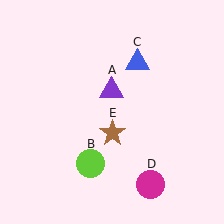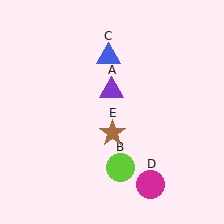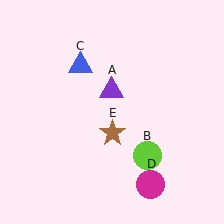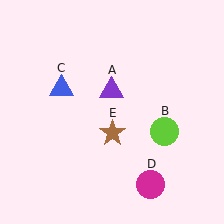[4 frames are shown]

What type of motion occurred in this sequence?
The lime circle (object B), blue triangle (object C) rotated counterclockwise around the center of the scene.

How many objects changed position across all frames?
2 objects changed position: lime circle (object B), blue triangle (object C).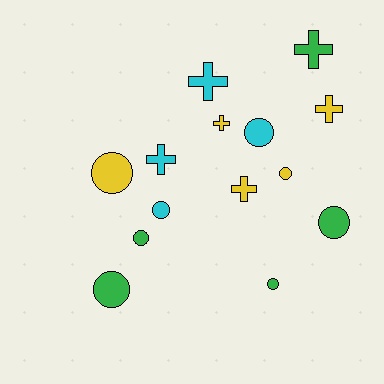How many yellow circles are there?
There are 2 yellow circles.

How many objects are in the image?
There are 14 objects.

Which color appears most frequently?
Yellow, with 5 objects.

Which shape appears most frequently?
Circle, with 8 objects.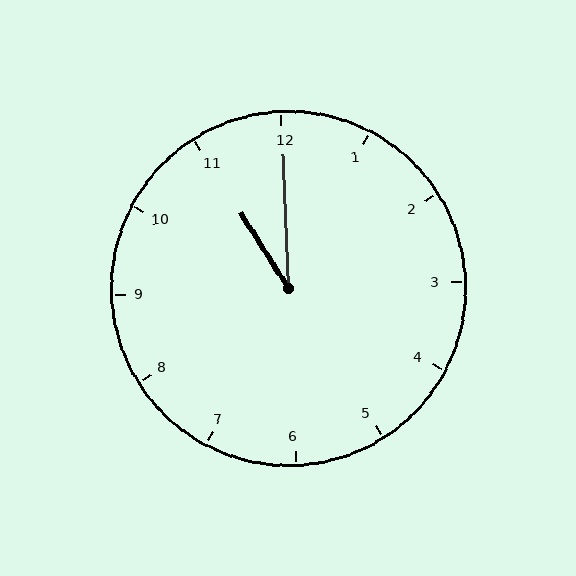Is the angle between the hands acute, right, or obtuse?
It is acute.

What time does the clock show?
11:00.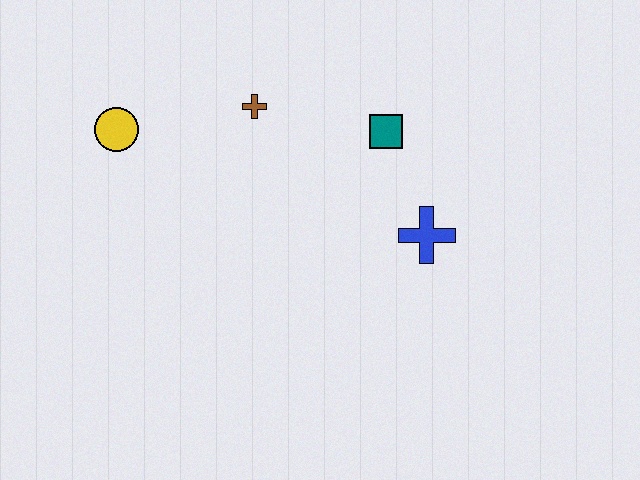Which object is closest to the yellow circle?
The brown cross is closest to the yellow circle.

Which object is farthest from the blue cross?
The yellow circle is farthest from the blue cross.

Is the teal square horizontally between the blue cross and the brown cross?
Yes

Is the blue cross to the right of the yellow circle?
Yes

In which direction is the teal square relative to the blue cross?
The teal square is above the blue cross.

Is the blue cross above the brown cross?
No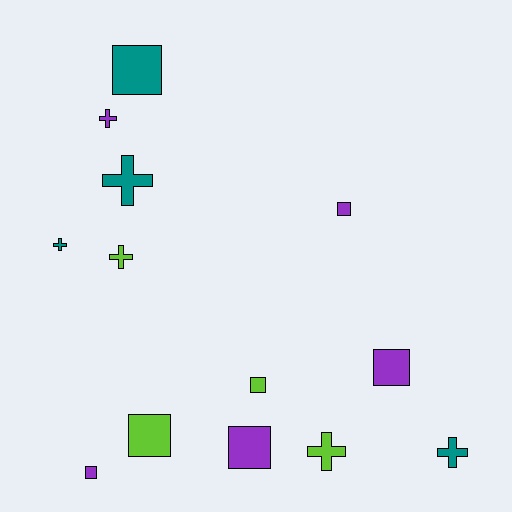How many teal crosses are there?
There are 3 teal crosses.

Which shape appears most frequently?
Square, with 7 objects.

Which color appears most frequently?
Purple, with 5 objects.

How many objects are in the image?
There are 13 objects.